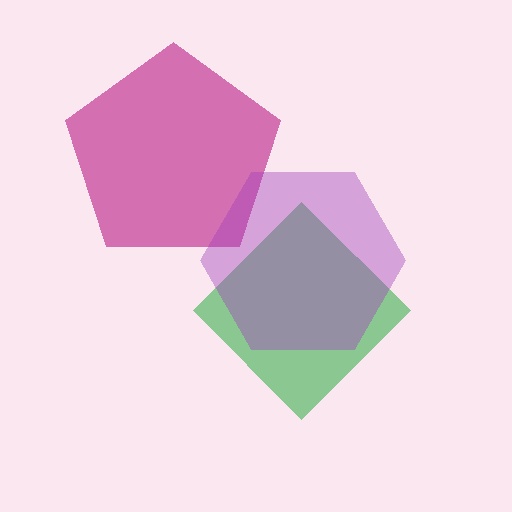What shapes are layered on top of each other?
The layered shapes are: a green diamond, a magenta pentagon, a purple hexagon.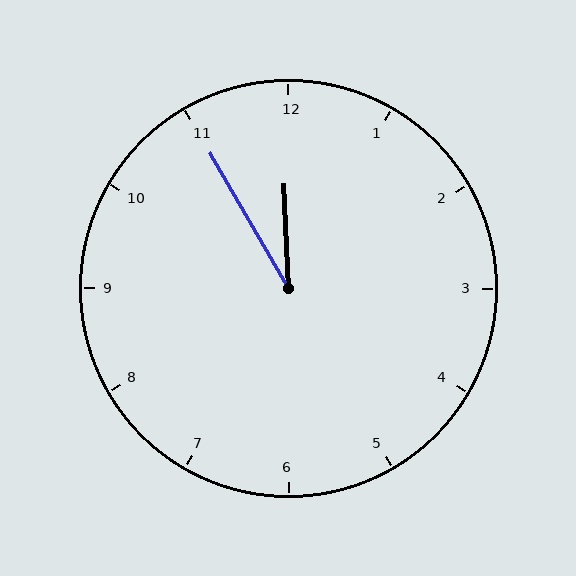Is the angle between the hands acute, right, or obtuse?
It is acute.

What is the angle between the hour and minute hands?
Approximately 28 degrees.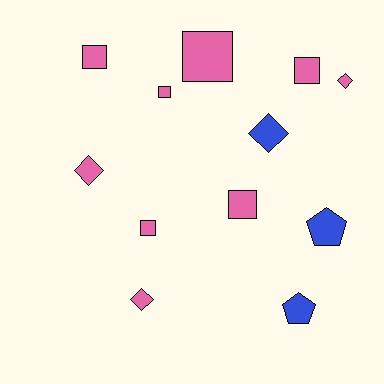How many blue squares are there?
There are no blue squares.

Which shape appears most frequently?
Square, with 6 objects.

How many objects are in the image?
There are 12 objects.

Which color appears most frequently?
Pink, with 9 objects.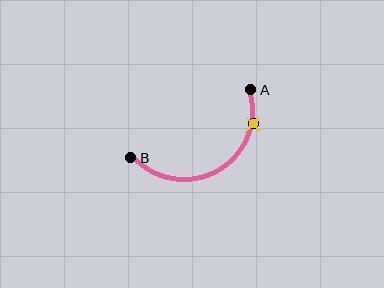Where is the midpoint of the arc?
The arc midpoint is the point on the curve farthest from the straight line joining A and B. It sits below that line.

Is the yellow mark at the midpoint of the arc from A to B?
No. The yellow mark lies on the arc but is closer to endpoint A. The arc midpoint would be at the point on the curve equidistant along the arc from both A and B.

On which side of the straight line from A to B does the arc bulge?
The arc bulges below the straight line connecting A and B.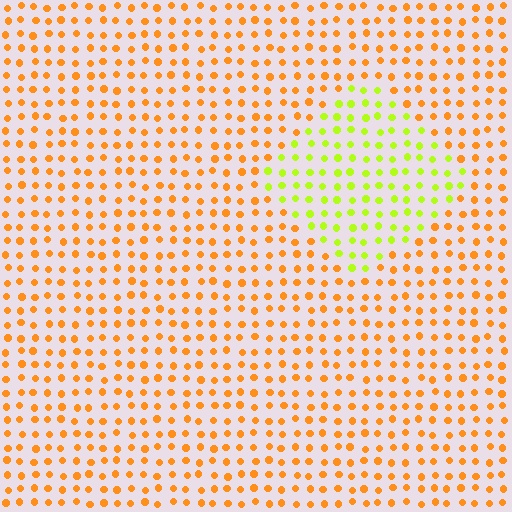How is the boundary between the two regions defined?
The boundary is defined purely by a slight shift in hue (about 49 degrees). Spacing, size, and orientation are identical on both sides.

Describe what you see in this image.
The image is filled with small orange elements in a uniform arrangement. A diamond-shaped region is visible where the elements are tinted to a slightly different hue, forming a subtle color boundary.